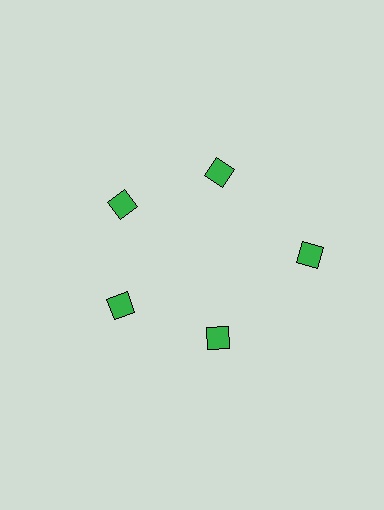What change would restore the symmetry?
The symmetry would be restored by moving it inward, back onto the ring so that all 5 diamonds sit at equal angles and equal distance from the center.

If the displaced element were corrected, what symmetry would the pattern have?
It would have 5-fold rotational symmetry — the pattern would map onto itself every 72 degrees.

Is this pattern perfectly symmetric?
No. The 5 green diamonds are arranged in a ring, but one element near the 3 o'clock position is pushed outward from the center, breaking the 5-fold rotational symmetry.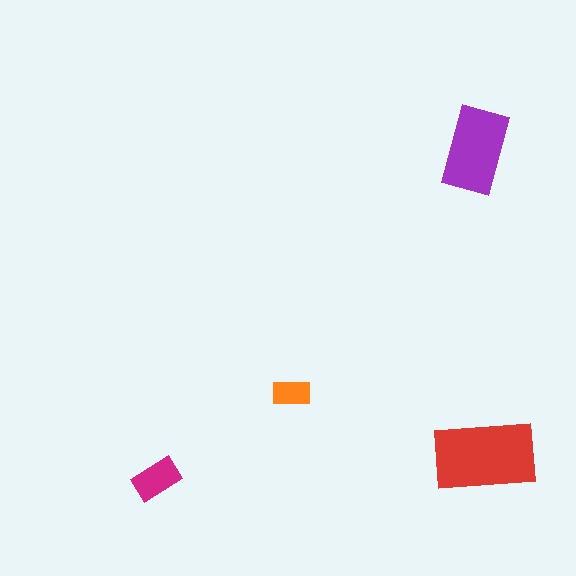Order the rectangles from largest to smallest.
the red one, the purple one, the magenta one, the orange one.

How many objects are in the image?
There are 4 objects in the image.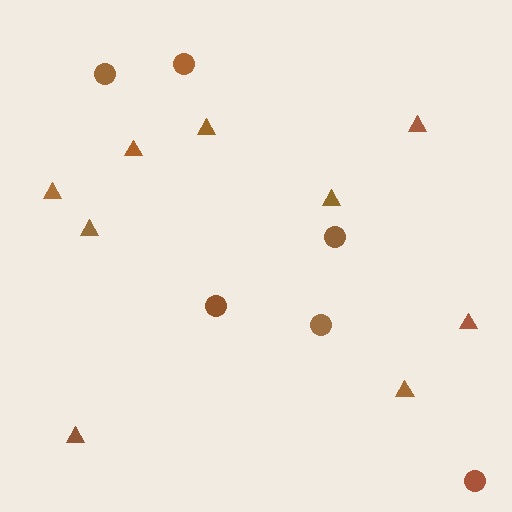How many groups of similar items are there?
There are 2 groups: one group of circles (6) and one group of triangles (9).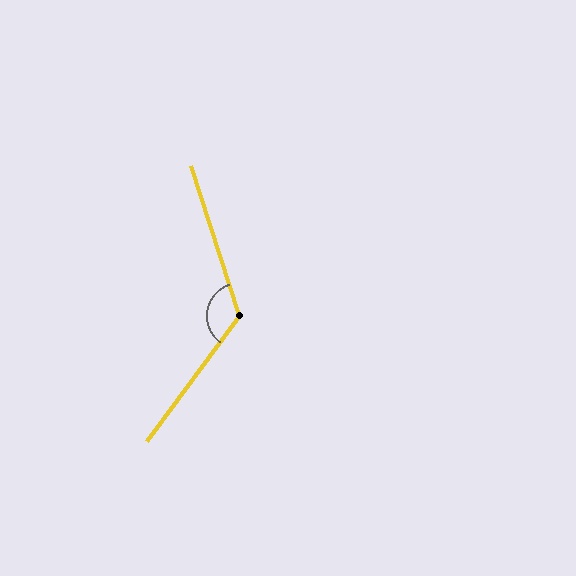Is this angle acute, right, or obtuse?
It is obtuse.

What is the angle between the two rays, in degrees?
Approximately 125 degrees.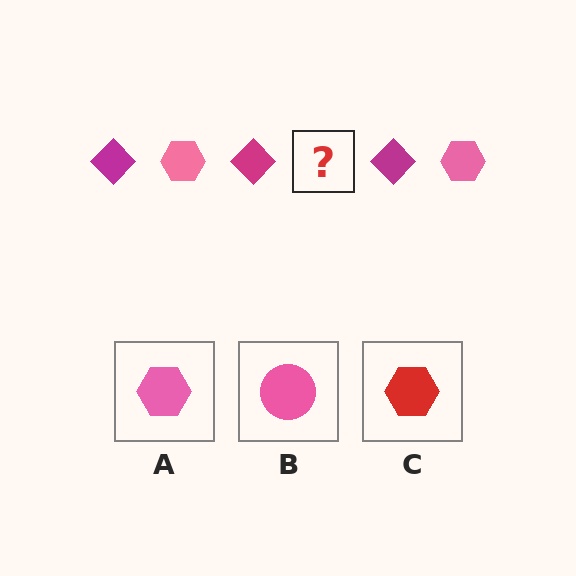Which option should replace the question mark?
Option A.